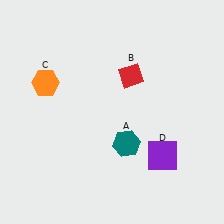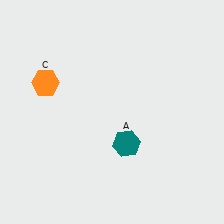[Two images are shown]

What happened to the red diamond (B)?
The red diamond (B) was removed in Image 2. It was in the top-right area of Image 1.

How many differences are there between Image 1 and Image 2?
There are 2 differences between the two images.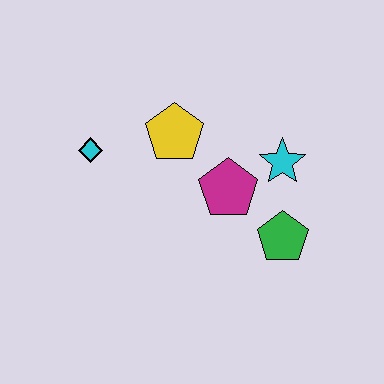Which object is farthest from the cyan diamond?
The green pentagon is farthest from the cyan diamond.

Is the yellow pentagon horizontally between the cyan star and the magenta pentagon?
No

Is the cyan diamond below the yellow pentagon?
Yes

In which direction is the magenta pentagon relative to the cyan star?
The magenta pentagon is to the left of the cyan star.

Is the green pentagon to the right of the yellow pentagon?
Yes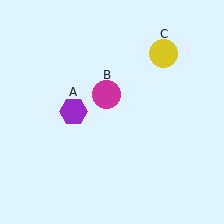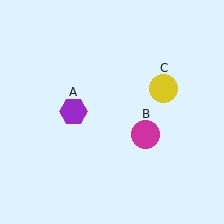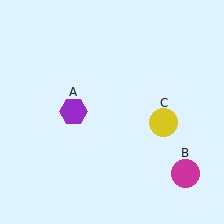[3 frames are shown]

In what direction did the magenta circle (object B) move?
The magenta circle (object B) moved down and to the right.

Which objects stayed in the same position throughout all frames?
Purple hexagon (object A) remained stationary.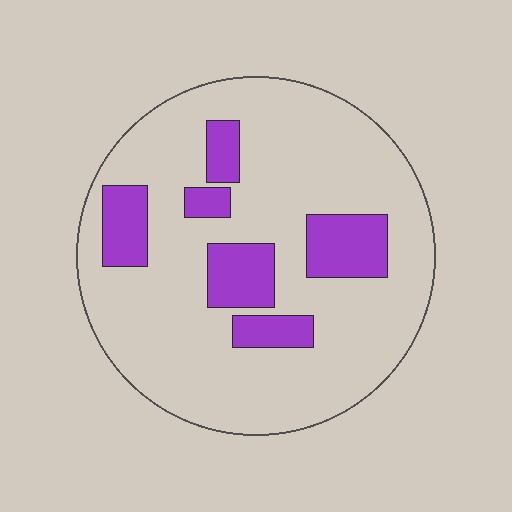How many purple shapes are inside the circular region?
6.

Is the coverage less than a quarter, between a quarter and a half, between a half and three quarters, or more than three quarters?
Less than a quarter.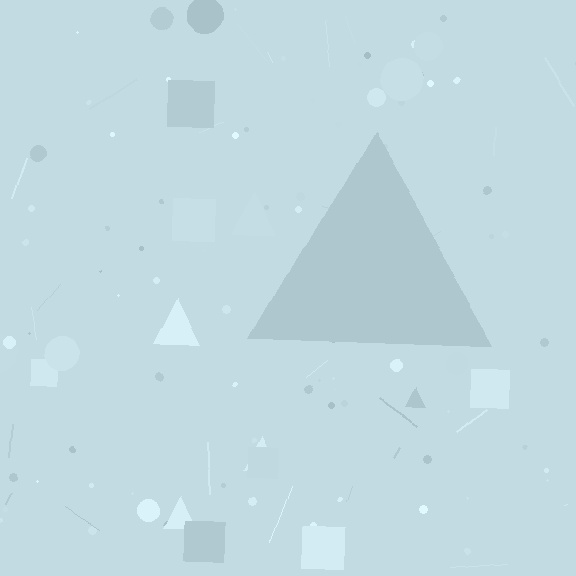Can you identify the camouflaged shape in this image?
The camouflaged shape is a triangle.